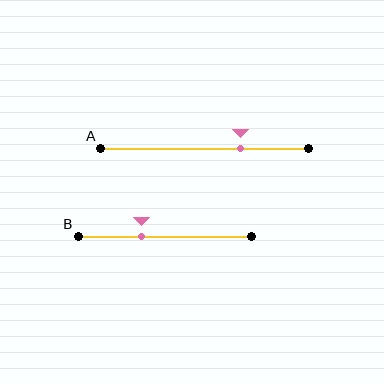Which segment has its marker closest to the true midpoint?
Segment B has its marker closest to the true midpoint.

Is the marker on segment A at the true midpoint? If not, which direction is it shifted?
No, the marker on segment A is shifted to the right by about 17% of the segment length.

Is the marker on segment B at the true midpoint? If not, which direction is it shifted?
No, the marker on segment B is shifted to the left by about 14% of the segment length.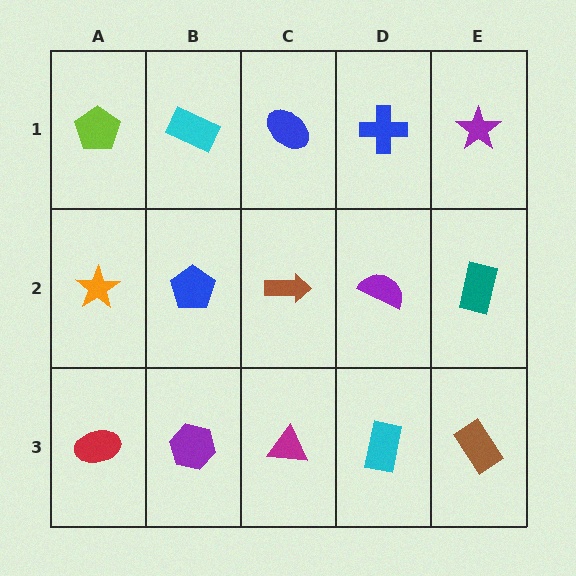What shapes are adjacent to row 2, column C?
A blue ellipse (row 1, column C), a magenta triangle (row 3, column C), a blue pentagon (row 2, column B), a purple semicircle (row 2, column D).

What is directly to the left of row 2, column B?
An orange star.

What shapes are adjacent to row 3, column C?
A brown arrow (row 2, column C), a purple hexagon (row 3, column B), a cyan rectangle (row 3, column D).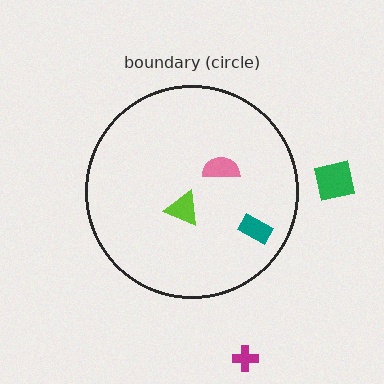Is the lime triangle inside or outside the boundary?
Inside.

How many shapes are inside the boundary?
3 inside, 2 outside.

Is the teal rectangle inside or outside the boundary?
Inside.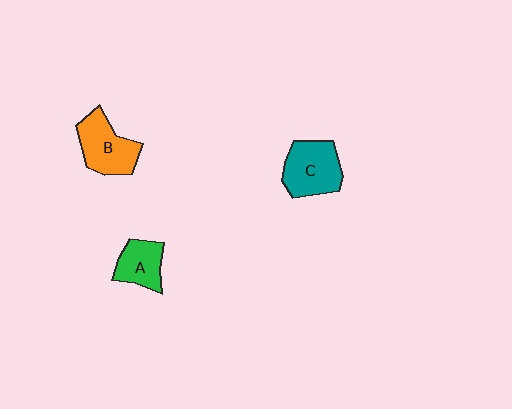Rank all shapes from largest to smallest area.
From largest to smallest: C (teal), B (orange), A (green).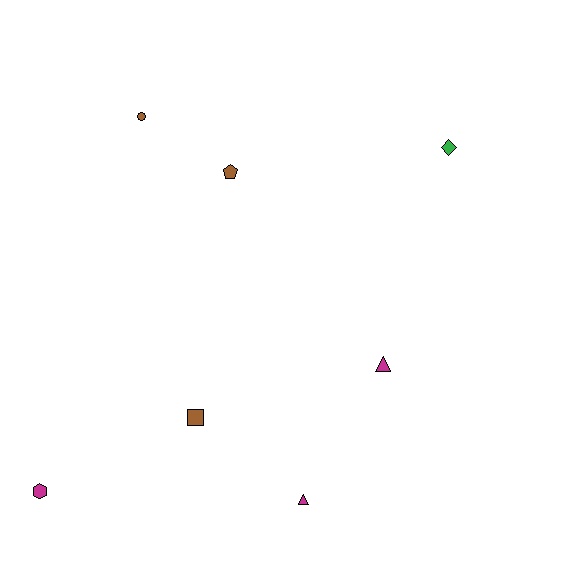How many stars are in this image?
There are no stars.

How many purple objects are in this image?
There are no purple objects.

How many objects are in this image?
There are 7 objects.